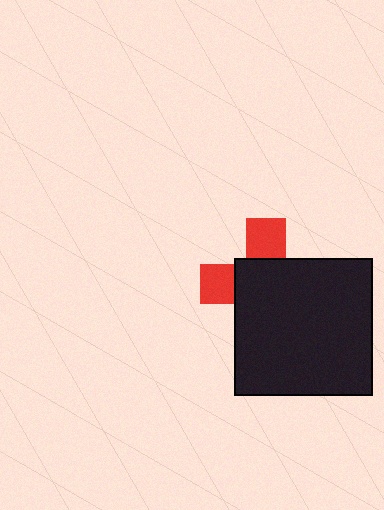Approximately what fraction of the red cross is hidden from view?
Roughly 67% of the red cross is hidden behind the black square.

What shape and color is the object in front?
The object in front is a black square.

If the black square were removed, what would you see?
You would see the complete red cross.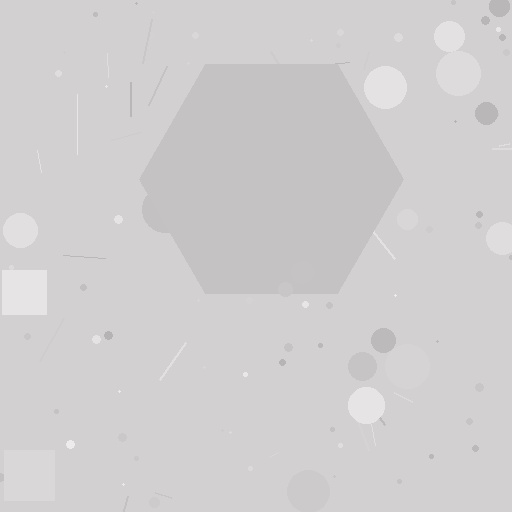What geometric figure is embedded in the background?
A hexagon is embedded in the background.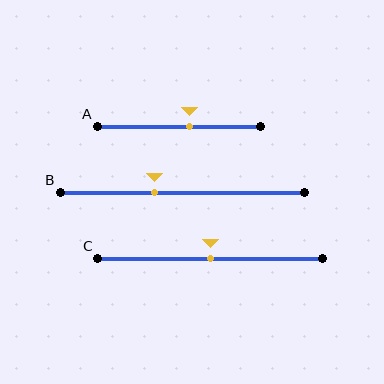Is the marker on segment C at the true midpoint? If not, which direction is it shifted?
Yes, the marker on segment C is at the true midpoint.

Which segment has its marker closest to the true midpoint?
Segment C has its marker closest to the true midpoint.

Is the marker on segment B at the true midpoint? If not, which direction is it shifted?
No, the marker on segment B is shifted to the left by about 11% of the segment length.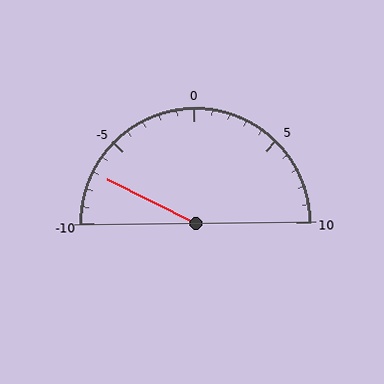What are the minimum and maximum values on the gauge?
The gauge ranges from -10 to 10.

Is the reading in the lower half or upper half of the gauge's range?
The reading is in the lower half of the range (-10 to 10).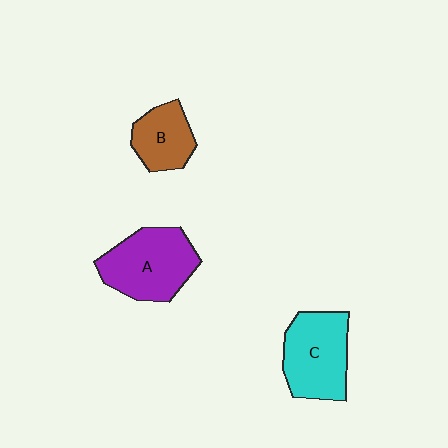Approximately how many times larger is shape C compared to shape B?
Approximately 1.6 times.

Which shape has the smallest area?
Shape B (brown).